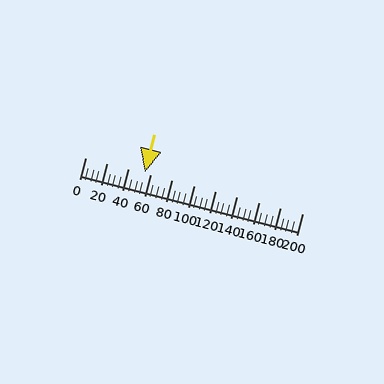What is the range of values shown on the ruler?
The ruler shows values from 0 to 200.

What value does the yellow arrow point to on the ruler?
The yellow arrow points to approximately 55.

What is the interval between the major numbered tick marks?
The major tick marks are spaced 20 units apart.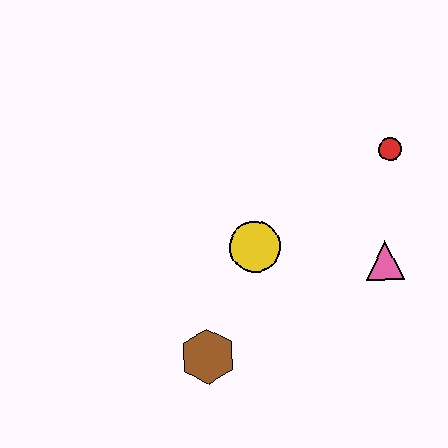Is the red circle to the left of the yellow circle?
No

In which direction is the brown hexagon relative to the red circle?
The brown hexagon is below the red circle.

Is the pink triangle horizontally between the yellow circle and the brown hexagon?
No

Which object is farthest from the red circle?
The brown hexagon is farthest from the red circle.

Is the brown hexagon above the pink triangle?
No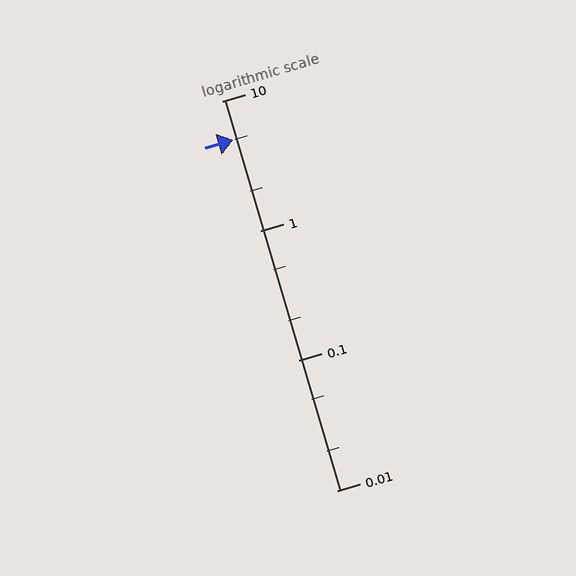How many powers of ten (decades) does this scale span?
The scale spans 3 decades, from 0.01 to 10.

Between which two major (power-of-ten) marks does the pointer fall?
The pointer is between 1 and 10.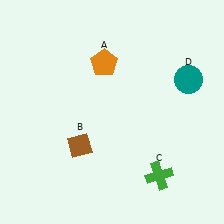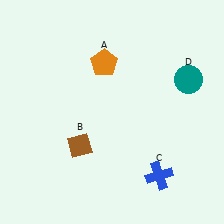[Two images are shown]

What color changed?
The cross (C) changed from green in Image 1 to blue in Image 2.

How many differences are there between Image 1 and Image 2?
There is 1 difference between the two images.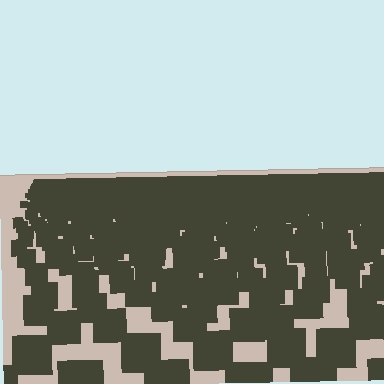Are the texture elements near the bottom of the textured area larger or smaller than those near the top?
Larger. Near the bottom, elements are closer to the viewer and appear at a bigger on-screen size.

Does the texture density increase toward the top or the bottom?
Density increases toward the top.